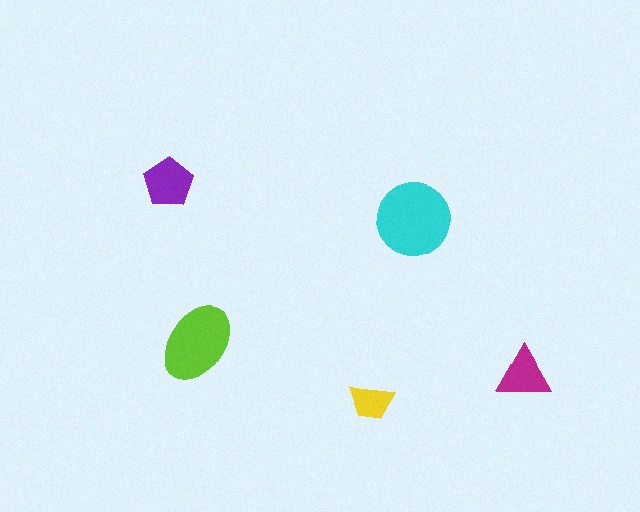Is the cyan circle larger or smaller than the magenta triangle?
Larger.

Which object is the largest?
The cyan circle.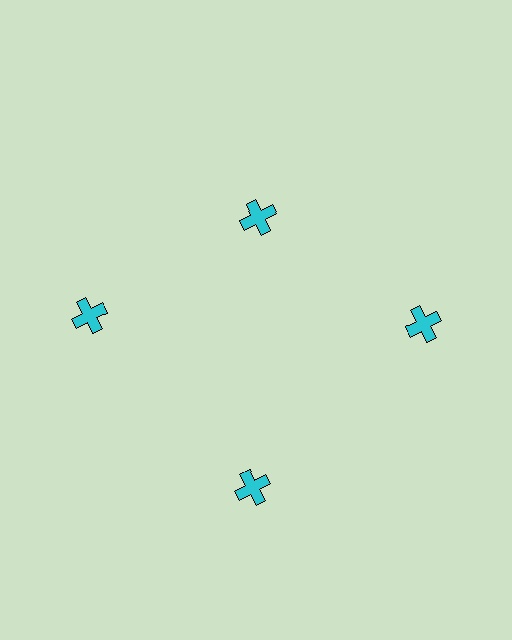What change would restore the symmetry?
The symmetry would be restored by moving it outward, back onto the ring so that all 4 crosses sit at equal angles and equal distance from the center.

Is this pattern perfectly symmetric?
No. The 4 cyan crosses are arranged in a ring, but one element near the 12 o'clock position is pulled inward toward the center, breaking the 4-fold rotational symmetry.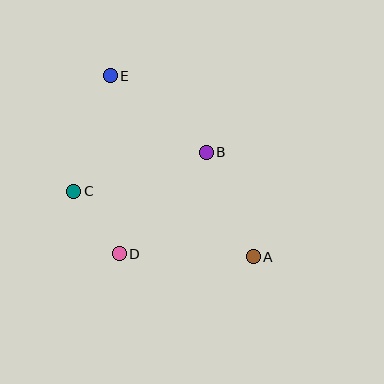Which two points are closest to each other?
Points C and D are closest to each other.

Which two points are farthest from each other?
Points A and E are farthest from each other.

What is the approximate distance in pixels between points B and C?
The distance between B and C is approximately 138 pixels.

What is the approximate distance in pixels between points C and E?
The distance between C and E is approximately 121 pixels.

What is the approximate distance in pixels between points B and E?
The distance between B and E is approximately 123 pixels.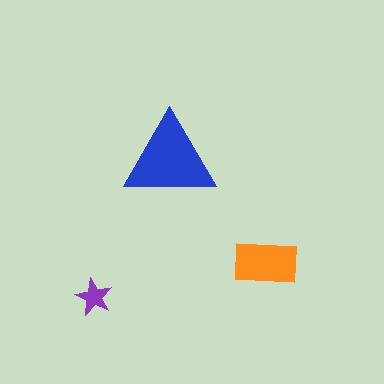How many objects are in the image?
There are 3 objects in the image.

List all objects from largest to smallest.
The blue triangle, the orange rectangle, the purple star.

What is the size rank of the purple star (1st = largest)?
3rd.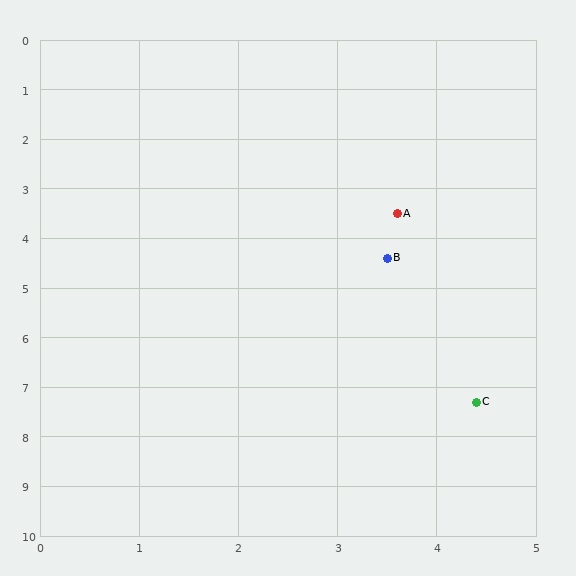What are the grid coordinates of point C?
Point C is at approximately (4.4, 7.3).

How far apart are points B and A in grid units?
Points B and A are about 0.9 grid units apart.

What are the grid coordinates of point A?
Point A is at approximately (3.6, 3.5).